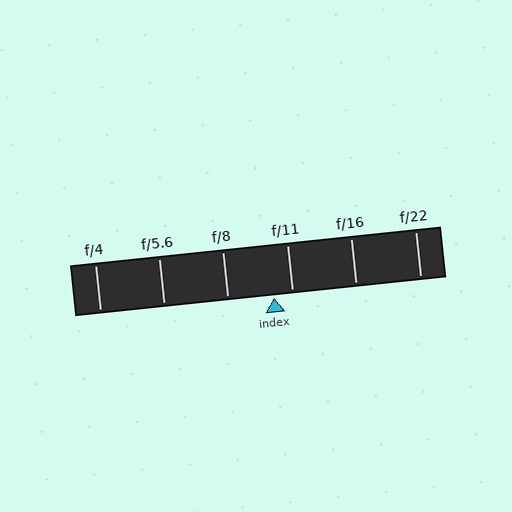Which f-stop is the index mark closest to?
The index mark is closest to f/11.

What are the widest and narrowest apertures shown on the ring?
The widest aperture shown is f/4 and the narrowest is f/22.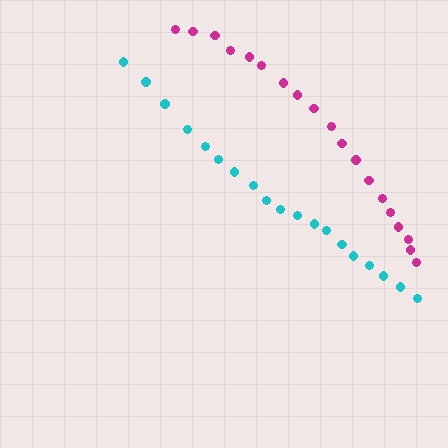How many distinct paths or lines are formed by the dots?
There are 2 distinct paths.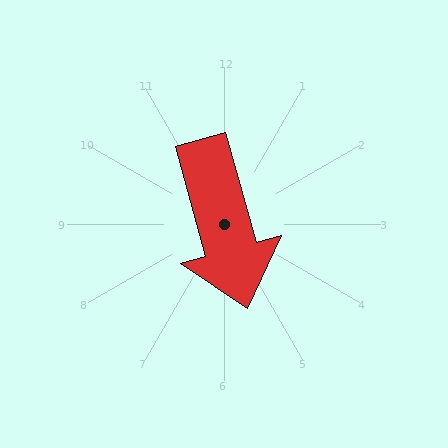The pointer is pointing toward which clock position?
Roughly 5 o'clock.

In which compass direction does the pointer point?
South.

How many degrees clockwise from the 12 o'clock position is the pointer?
Approximately 165 degrees.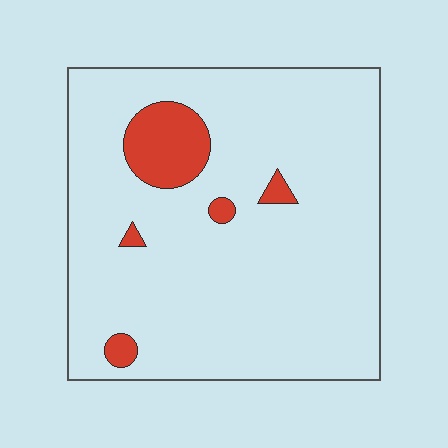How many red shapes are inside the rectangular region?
5.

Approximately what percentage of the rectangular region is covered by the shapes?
Approximately 10%.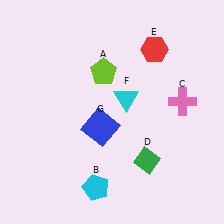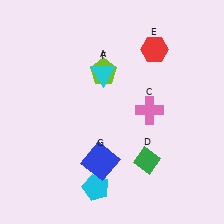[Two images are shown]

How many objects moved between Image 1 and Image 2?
3 objects moved between the two images.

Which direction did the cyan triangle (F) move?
The cyan triangle (F) moved up.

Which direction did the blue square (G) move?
The blue square (G) moved down.